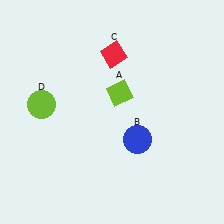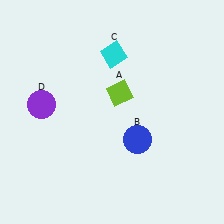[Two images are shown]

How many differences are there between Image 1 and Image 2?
There are 2 differences between the two images.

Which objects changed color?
C changed from red to cyan. D changed from lime to purple.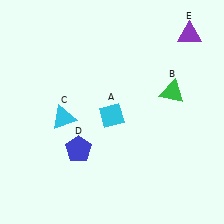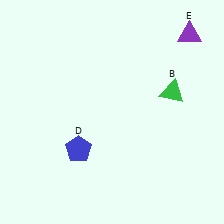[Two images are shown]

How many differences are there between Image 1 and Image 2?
There are 2 differences between the two images.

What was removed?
The cyan triangle (C), the cyan diamond (A) were removed in Image 2.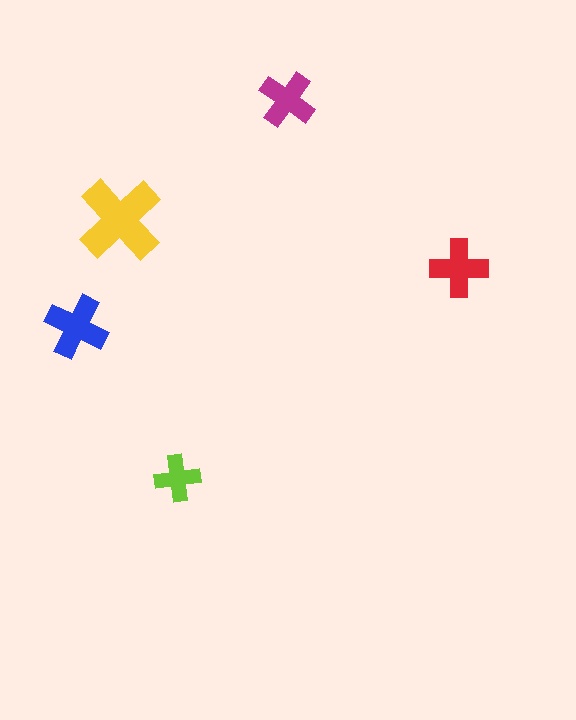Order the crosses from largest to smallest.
the yellow one, the blue one, the red one, the magenta one, the lime one.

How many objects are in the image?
There are 5 objects in the image.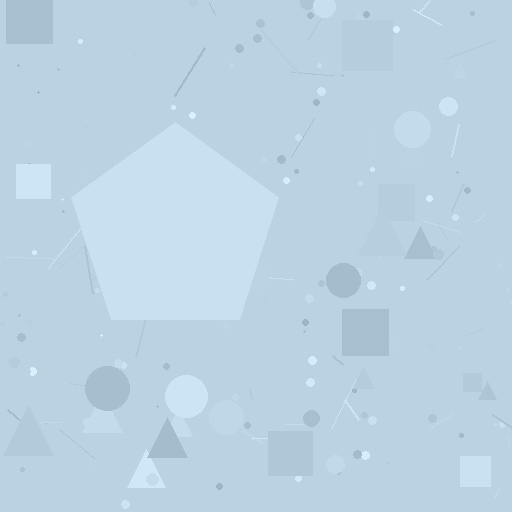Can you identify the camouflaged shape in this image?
The camouflaged shape is a pentagon.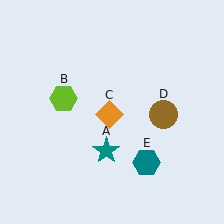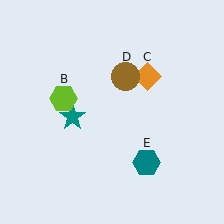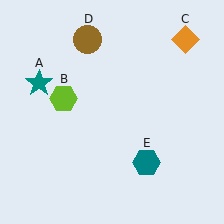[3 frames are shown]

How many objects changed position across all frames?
3 objects changed position: teal star (object A), orange diamond (object C), brown circle (object D).